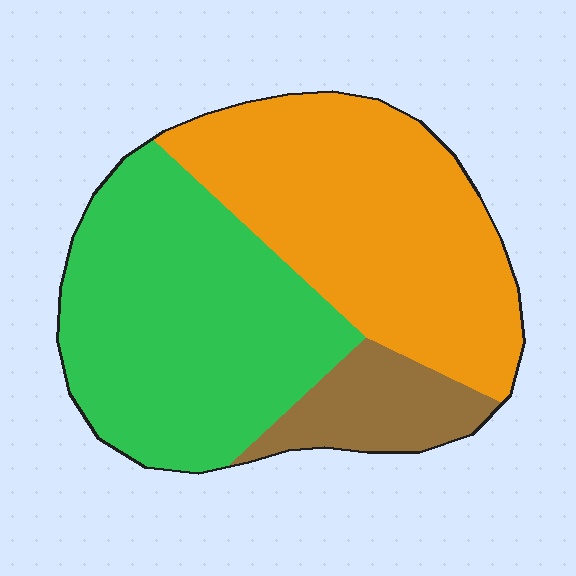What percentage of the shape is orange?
Orange takes up between a quarter and a half of the shape.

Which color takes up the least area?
Brown, at roughly 10%.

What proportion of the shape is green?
Green takes up between a quarter and a half of the shape.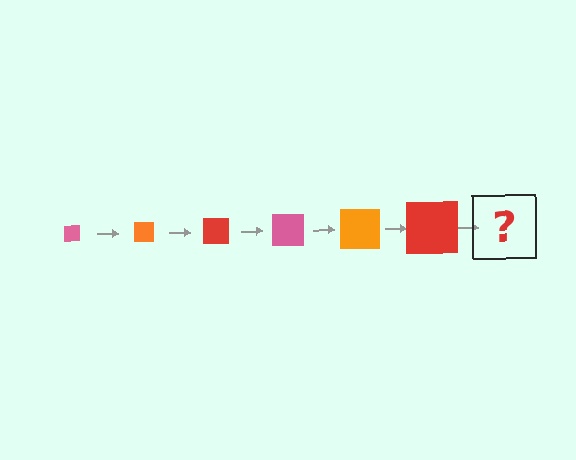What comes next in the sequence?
The next element should be a pink square, larger than the previous one.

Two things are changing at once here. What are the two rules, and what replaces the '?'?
The two rules are that the square grows larger each step and the color cycles through pink, orange, and red. The '?' should be a pink square, larger than the previous one.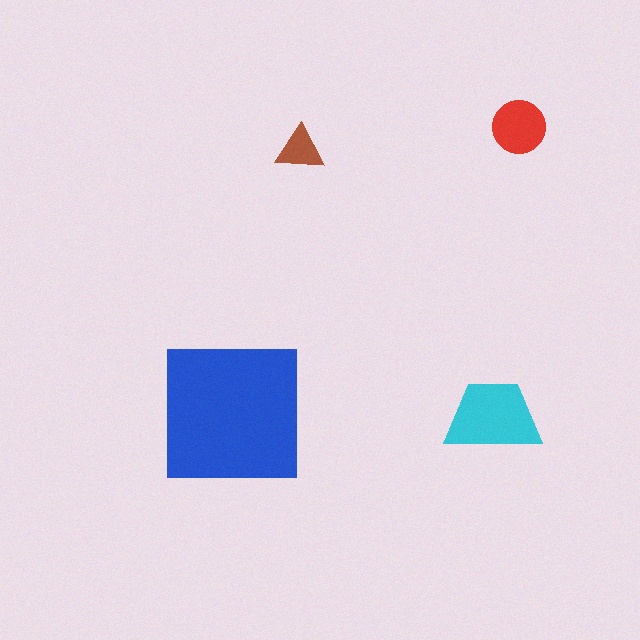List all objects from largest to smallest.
The blue square, the cyan trapezoid, the red circle, the brown triangle.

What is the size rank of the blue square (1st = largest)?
1st.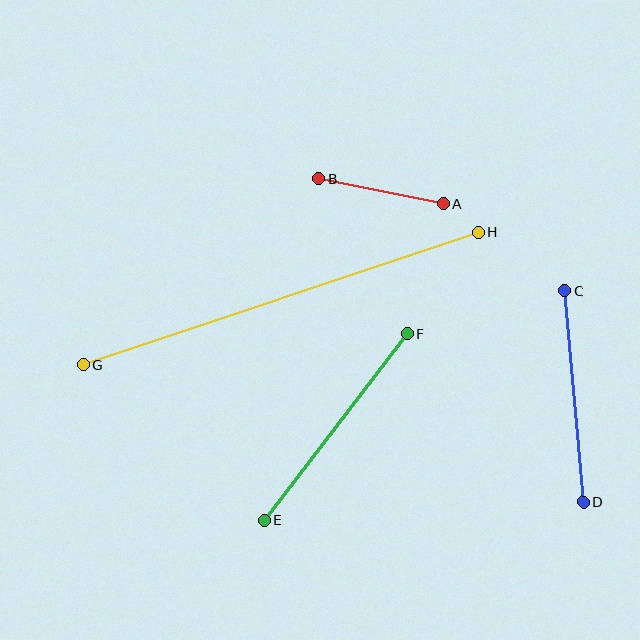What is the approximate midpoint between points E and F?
The midpoint is at approximately (336, 427) pixels.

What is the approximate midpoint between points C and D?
The midpoint is at approximately (574, 396) pixels.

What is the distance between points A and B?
The distance is approximately 127 pixels.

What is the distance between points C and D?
The distance is approximately 211 pixels.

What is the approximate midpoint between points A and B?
The midpoint is at approximately (381, 191) pixels.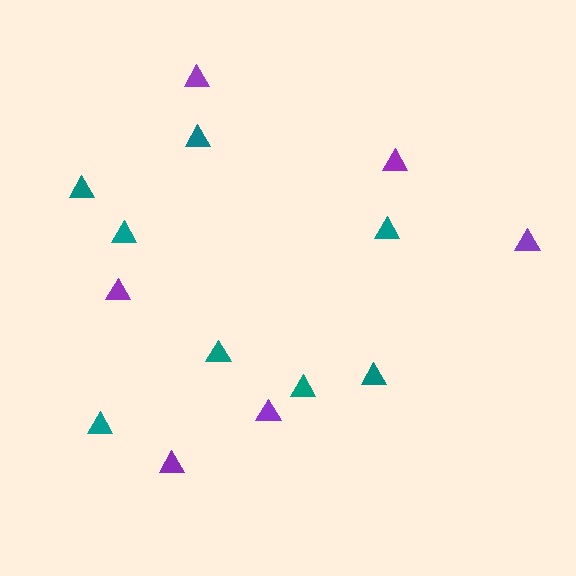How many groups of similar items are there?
There are 2 groups: one group of teal triangles (8) and one group of purple triangles (6).